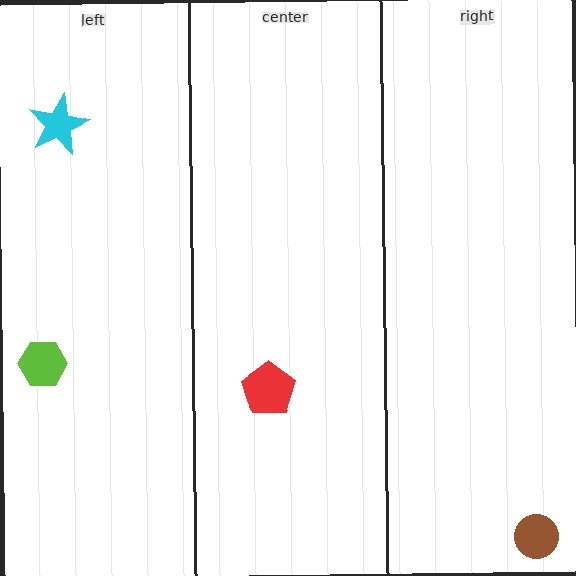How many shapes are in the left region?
2.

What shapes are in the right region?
The brown circle.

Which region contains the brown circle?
The right region.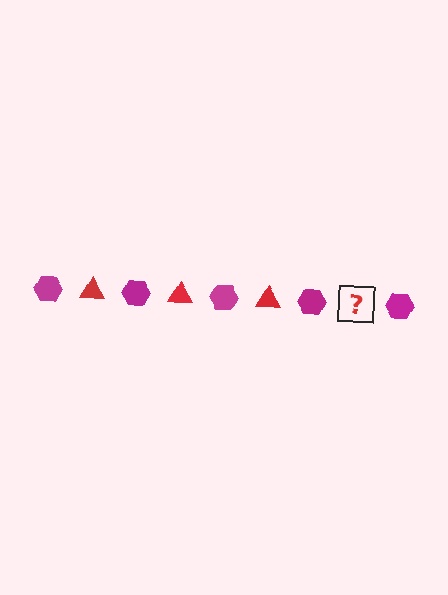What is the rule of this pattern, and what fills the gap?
The rule is that the pattern alternates between magenta hexagon and red triangle. The gap should be filled with a red triangle.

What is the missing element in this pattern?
The missing element is a red triangle.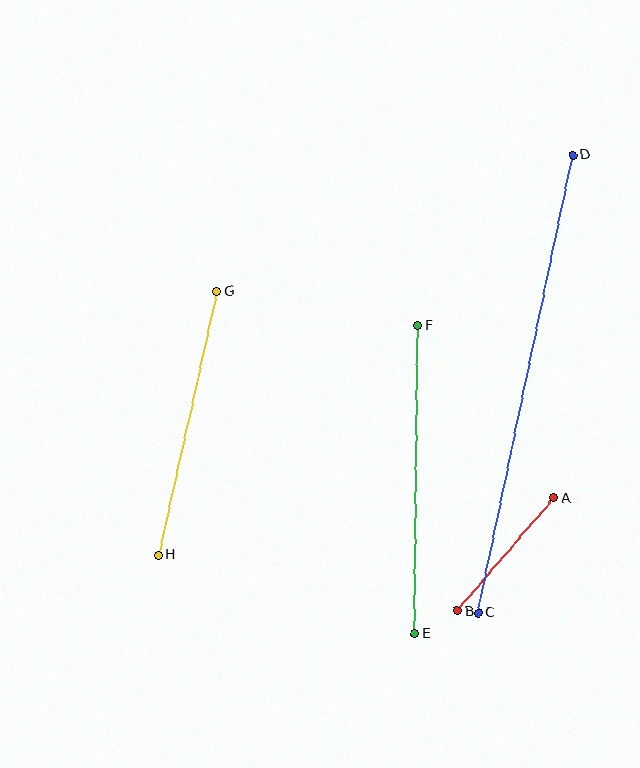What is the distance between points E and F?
The distance is approximately 308 pixels.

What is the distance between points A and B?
The distance is approximately 149 pixels.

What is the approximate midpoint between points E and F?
The midpoint is at approximately (416, 479) pixels.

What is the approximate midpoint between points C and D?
The midpoint is at approximately (525, 384) pixels.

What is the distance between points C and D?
The distance is approximately 468 pixels.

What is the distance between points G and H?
The distance is approximately 270 pixels.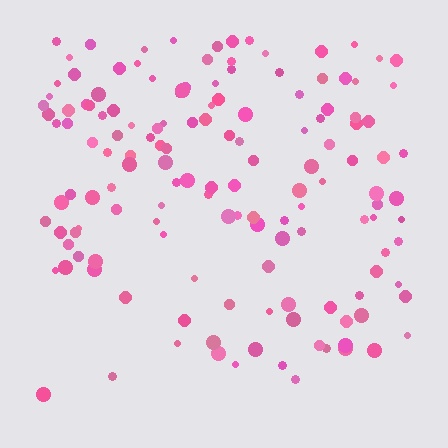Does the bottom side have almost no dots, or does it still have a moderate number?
Still a moderate number, just noticeably fewer than the top.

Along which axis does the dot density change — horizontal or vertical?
Vertical.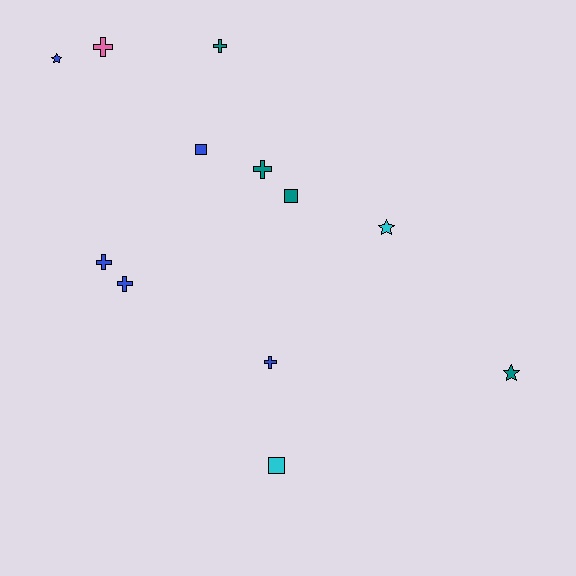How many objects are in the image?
There are 12 objects.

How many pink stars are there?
There are no pink stars.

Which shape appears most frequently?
Cross, with 6 objects.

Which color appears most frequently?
Blue, with 5 objects.